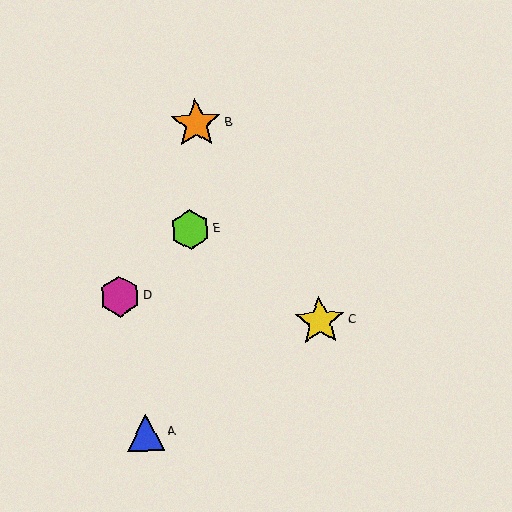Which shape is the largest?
The orange star (labeled B) is the largest.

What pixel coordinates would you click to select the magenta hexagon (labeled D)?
Click at (120, 296) to select the magenta hexagon D.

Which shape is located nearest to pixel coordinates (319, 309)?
The yellow star (labeled C) at (320, 321) is nearest to that location.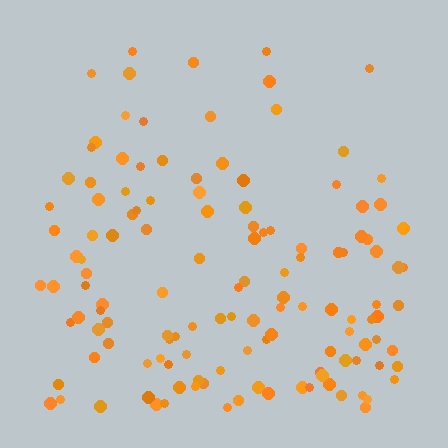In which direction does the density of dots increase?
From top to bottom, with the bottom side densest.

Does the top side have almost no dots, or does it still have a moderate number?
Still a moderate number, just noticeably fewer than the bottom.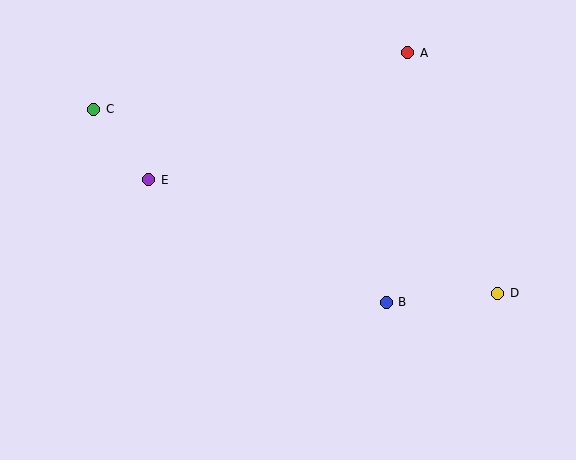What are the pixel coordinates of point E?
Point E is at (149, 180).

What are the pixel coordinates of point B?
Point B is at (386, 302).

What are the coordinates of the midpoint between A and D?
The midpoint between A and D is at (453, 173).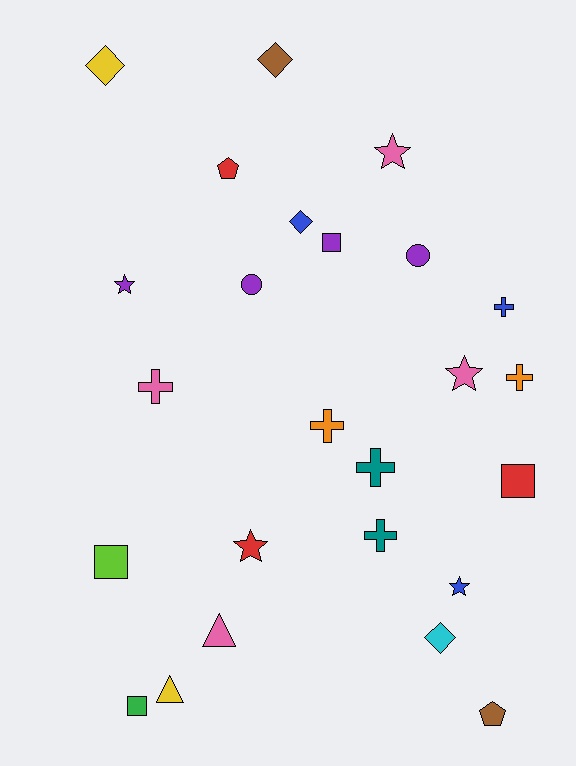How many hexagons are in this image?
There are no hexagons.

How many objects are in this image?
There are 25 objects.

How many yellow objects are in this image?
There are 2 yellow objects.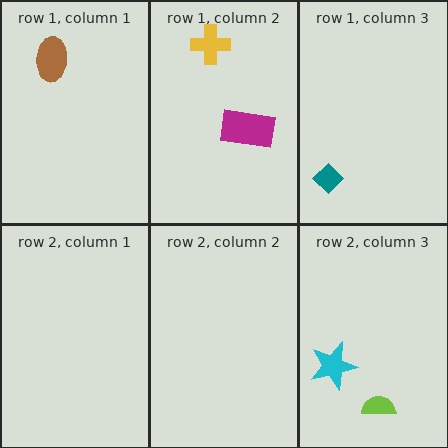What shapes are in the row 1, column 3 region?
The teal diamond.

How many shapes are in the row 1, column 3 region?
1.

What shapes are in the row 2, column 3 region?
The lime semicircle, the cyan star.